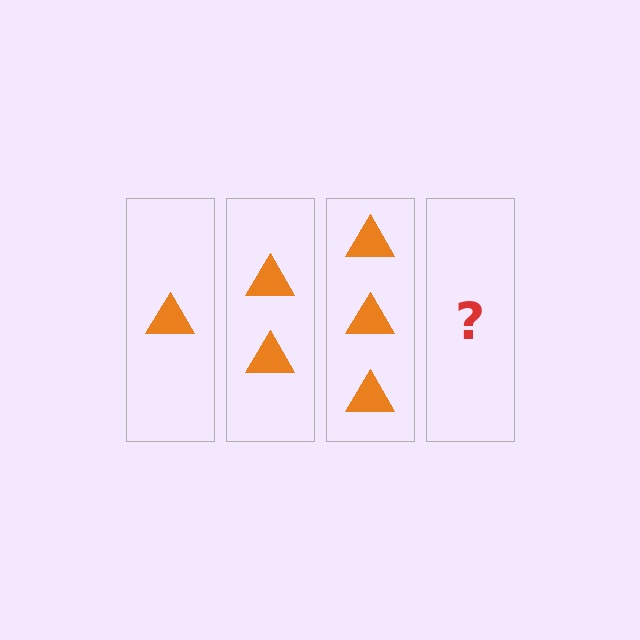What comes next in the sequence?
The next element should be 4 triangles.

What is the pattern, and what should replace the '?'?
The pattern is that each step adds one more triangle. The '?' should be 4 triangles.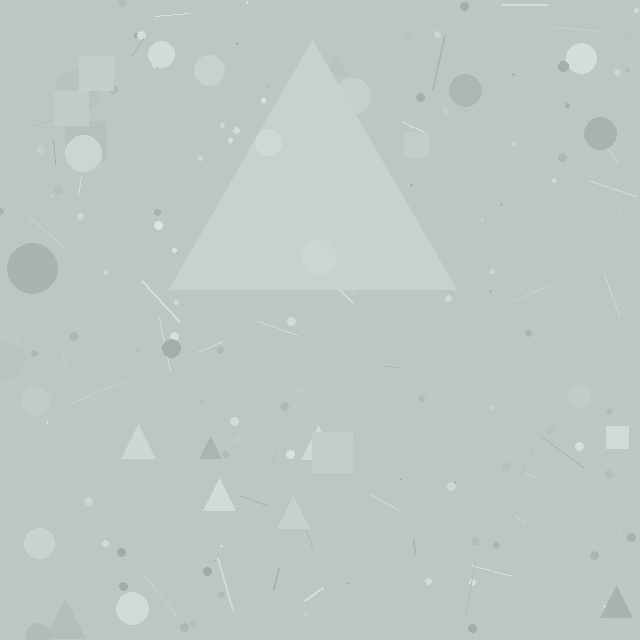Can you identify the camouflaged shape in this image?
The camouflaged shape is a triangle.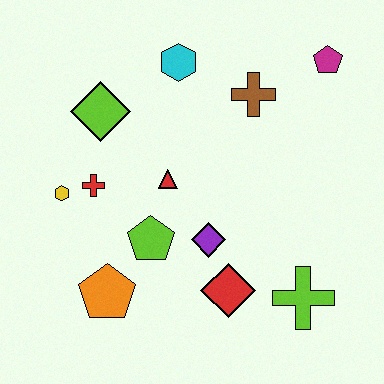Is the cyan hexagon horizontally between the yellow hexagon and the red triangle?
No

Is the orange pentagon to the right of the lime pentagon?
No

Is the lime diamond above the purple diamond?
Yes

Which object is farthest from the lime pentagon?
The magenta pentagon is farthest from the lime pentagon.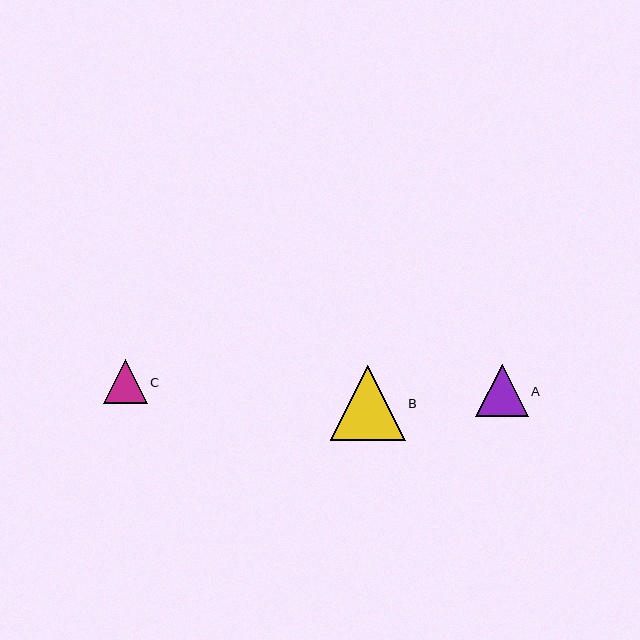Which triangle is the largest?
Triangle B is the largest with a size of approximately 75 pixels.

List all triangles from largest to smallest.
From largest to smallest: B, A, C.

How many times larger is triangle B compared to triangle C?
Triangle B is approximately 1.7 times the size of triangle C.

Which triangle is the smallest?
Triangle C is the smallest with a size of approximately 44 pixels.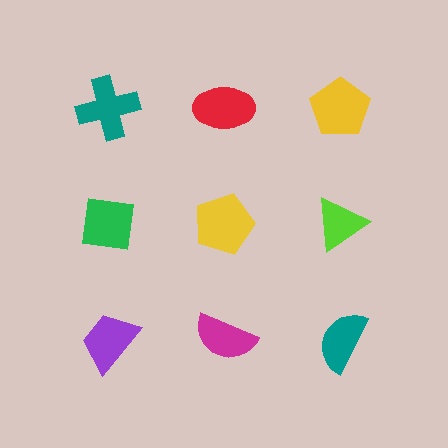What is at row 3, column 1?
A purple trapezoid.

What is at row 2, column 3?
A lime triangle.